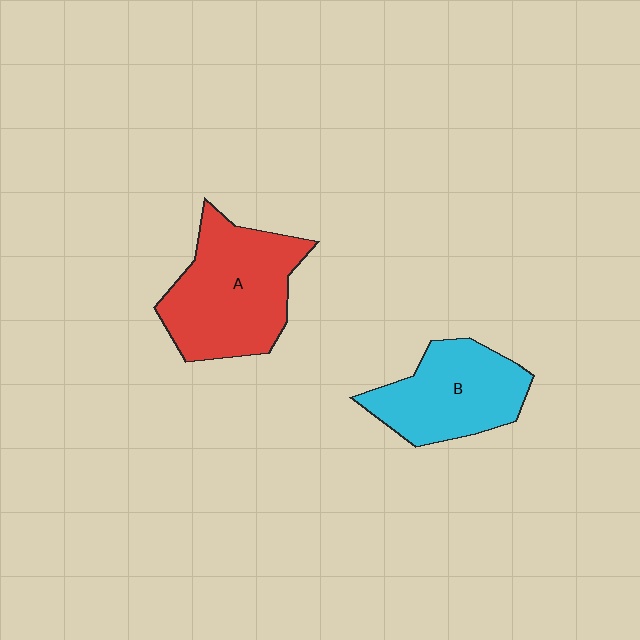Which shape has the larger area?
Shape A (red).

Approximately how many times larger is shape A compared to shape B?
Approximately 1.3 times.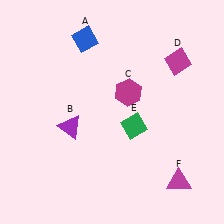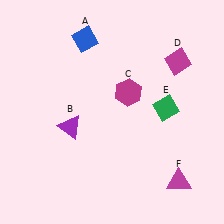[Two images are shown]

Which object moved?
The green diamond (E) moved right.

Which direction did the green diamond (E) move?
The green diamond (E) moved right.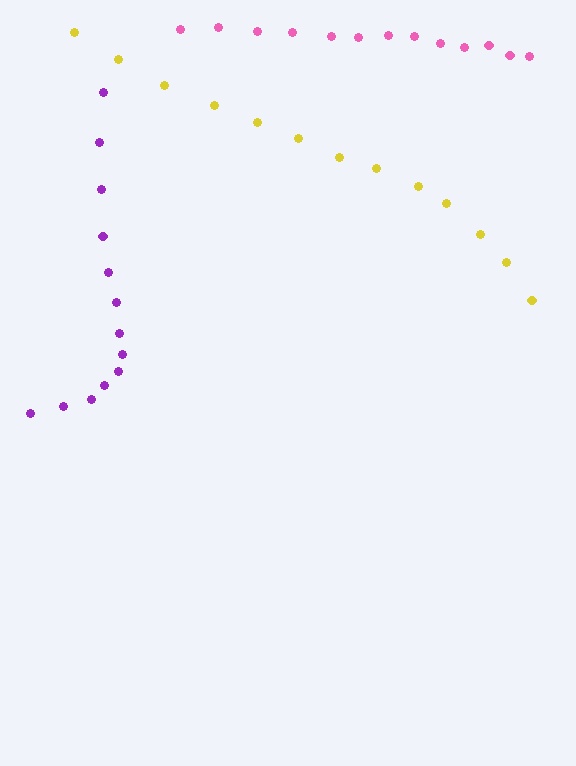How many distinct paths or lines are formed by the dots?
There are 3 distinct paths.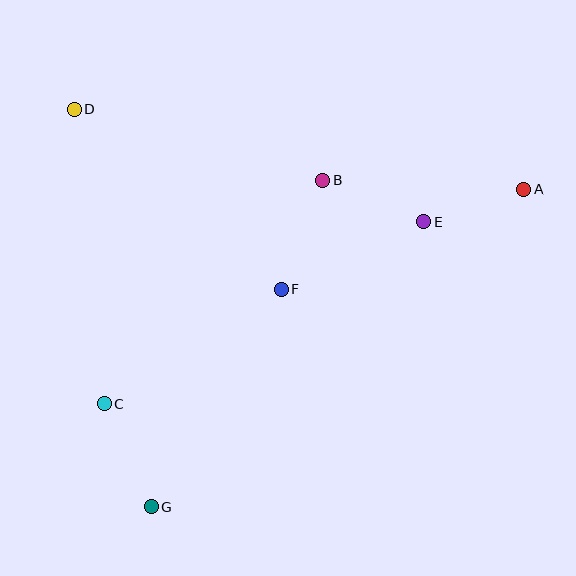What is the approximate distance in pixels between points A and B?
The distance between A and B is approximately 201 pixels.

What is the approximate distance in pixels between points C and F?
The distance between C and F is approximately 211 pixels.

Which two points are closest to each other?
Points A and E are closest to each other.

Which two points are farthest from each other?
Points A and G are farthest from each other.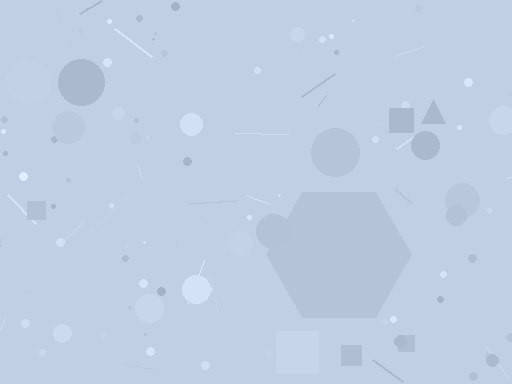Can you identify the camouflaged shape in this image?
The camouflaged shape is a hexagon.